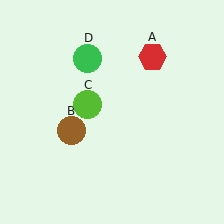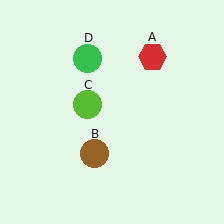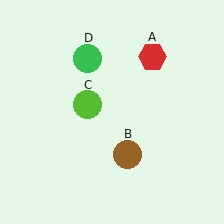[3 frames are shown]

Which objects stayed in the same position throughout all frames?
Red hexagon (object A) and lime circle (object C) and green circle (object D) remained stationary.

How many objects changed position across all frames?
1 object changed position: brown circle (object B).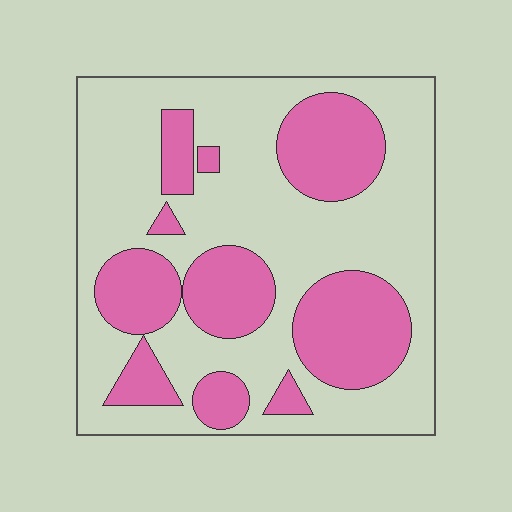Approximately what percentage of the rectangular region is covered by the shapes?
Approximately 35%.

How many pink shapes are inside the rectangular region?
10.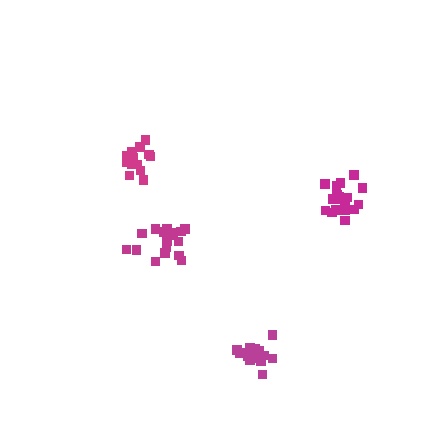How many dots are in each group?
Group 1: 17 dots, Group 2: 14 dots, Group 3: 20 dots, Group 4: 18 dots (69 total).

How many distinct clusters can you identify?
There are 4 distinct clusters.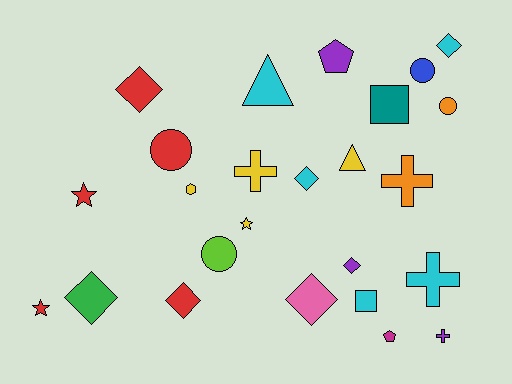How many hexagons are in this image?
There is 1 hexagon.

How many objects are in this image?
There are 25 objects.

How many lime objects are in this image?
There is 1 lime object.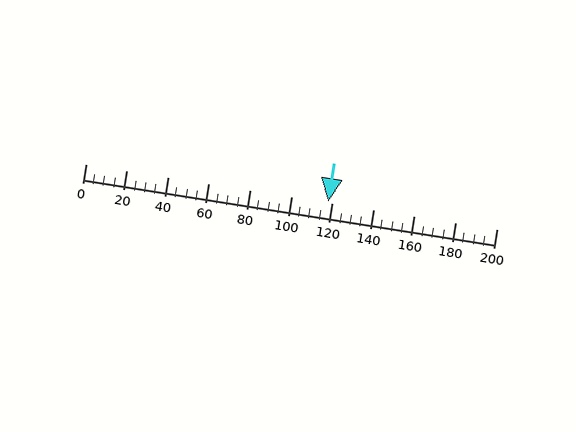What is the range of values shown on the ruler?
The ruler shows values from 0 to 200.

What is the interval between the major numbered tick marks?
The major tick marks are spaced 20 units apart.